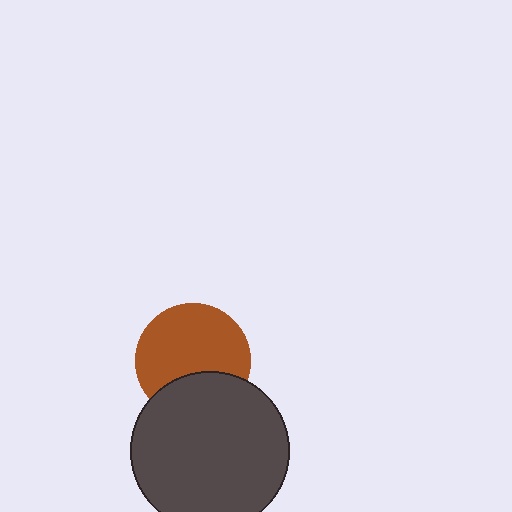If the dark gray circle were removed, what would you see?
You would see the complete brown circle.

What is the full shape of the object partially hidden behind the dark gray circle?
The partially hidden object is a brown circle.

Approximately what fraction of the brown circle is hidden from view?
Roughly 31% of the brown circle is hidden behind the dark gray circle.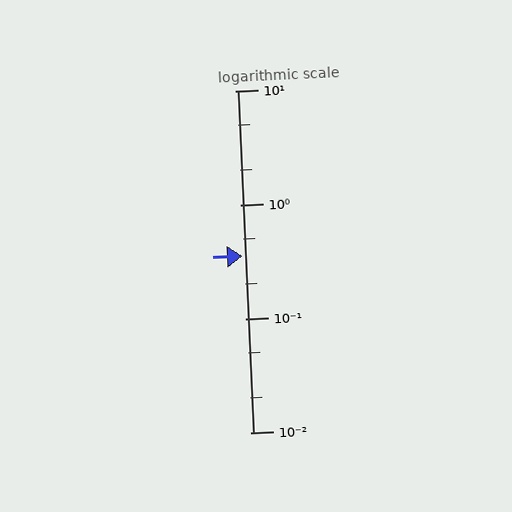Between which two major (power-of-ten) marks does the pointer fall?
The pointer is between 0.1 and 1.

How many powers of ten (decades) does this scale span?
The scale spans 3 decades, from 0.01 to 10.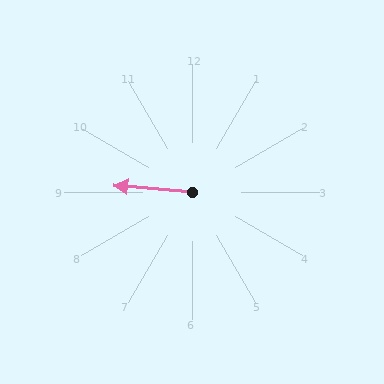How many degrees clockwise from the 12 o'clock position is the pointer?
Approximately 275 degrees.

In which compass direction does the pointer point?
West.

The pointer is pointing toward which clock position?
Roughly 9 o'clock.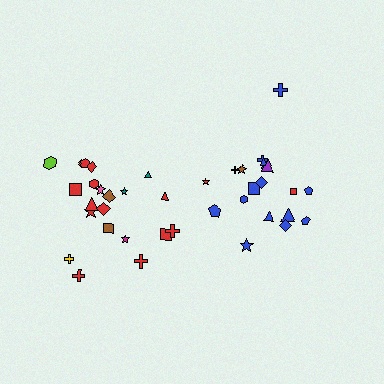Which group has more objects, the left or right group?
The left group.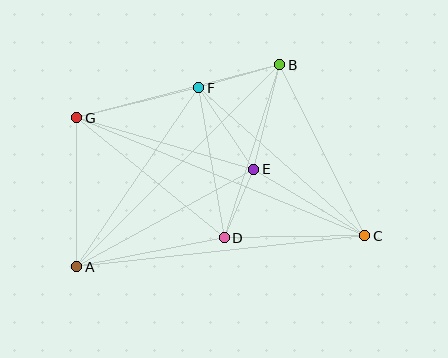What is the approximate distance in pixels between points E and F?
The distance between E and F is approximately 98 pixels.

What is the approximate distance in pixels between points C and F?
The distance between C and F is approximately 222 pixels.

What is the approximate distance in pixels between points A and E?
The distance between A and E is approximately 202 pixels.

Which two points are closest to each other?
Points D and E are closest to each other.